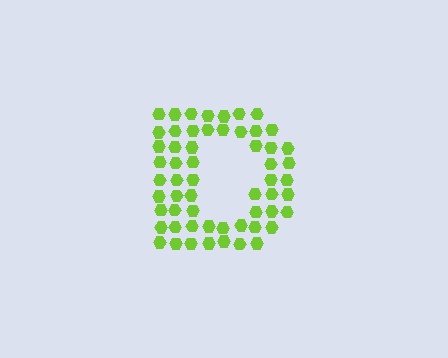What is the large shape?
The large shape is the letter D.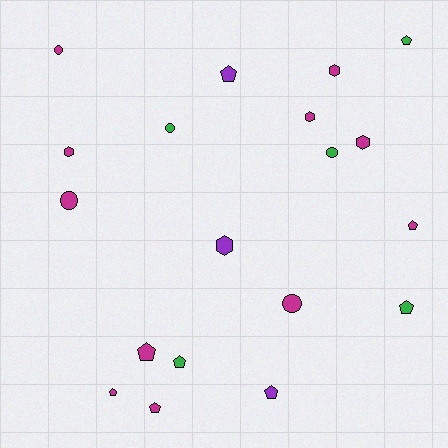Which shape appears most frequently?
Pentagon, with 9 objects.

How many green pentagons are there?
There are 3 green pentagons.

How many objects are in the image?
There are 19 objects.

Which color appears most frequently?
Magenta, with 11 objects.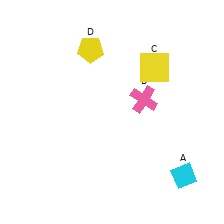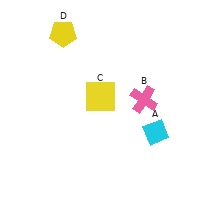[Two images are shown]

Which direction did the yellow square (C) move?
The yellow square (C) moved left.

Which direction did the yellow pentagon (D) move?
The yellow pentagon (D) moved left.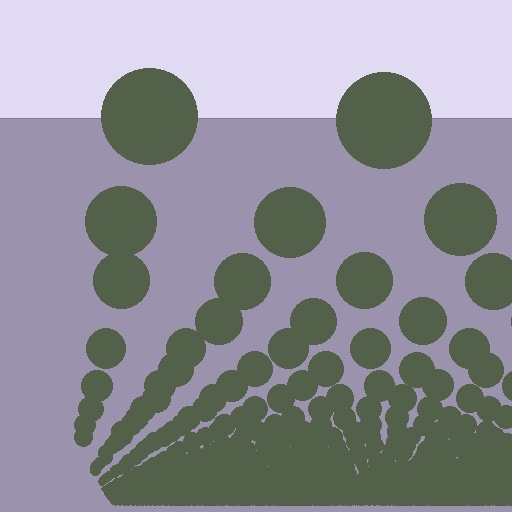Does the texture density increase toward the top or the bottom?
Density increases toward the bottom.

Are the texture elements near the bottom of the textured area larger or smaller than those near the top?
Smaller. The gradient is inverted — elements near the bottom are smaller and denser.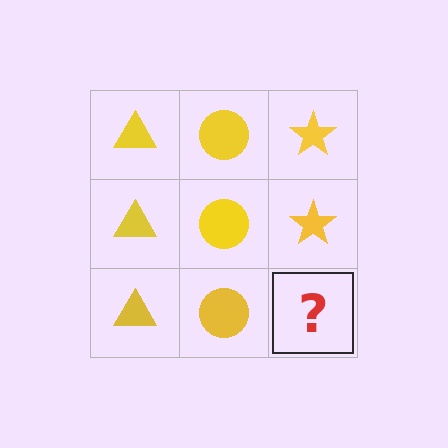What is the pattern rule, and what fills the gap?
The rule is that each column has a consistent shape. The gap should be filled with a yellow star.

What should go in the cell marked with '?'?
The missing cell should contain a yellow star.